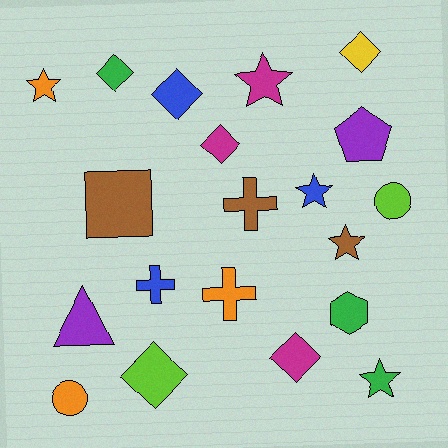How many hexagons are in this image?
There is 1 hexagon.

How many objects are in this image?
There are 20 objects.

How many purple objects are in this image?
There are 2 purple objects.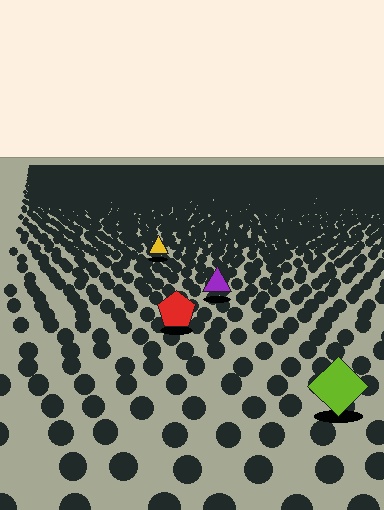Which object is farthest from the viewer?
The yellow triangle is farthest from the viewer. It appears smaller and the ground texture around it is denser.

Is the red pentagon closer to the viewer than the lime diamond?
No. The lime diamond is closer — you can tell from the texture gradient: the ground texture is coarser near it.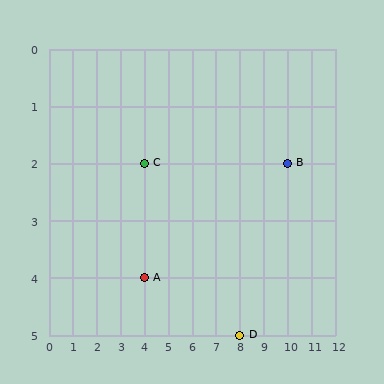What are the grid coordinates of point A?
Point A is at grid coordinates (4, 4).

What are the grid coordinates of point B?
Point B is at grid coordinates (10, 2).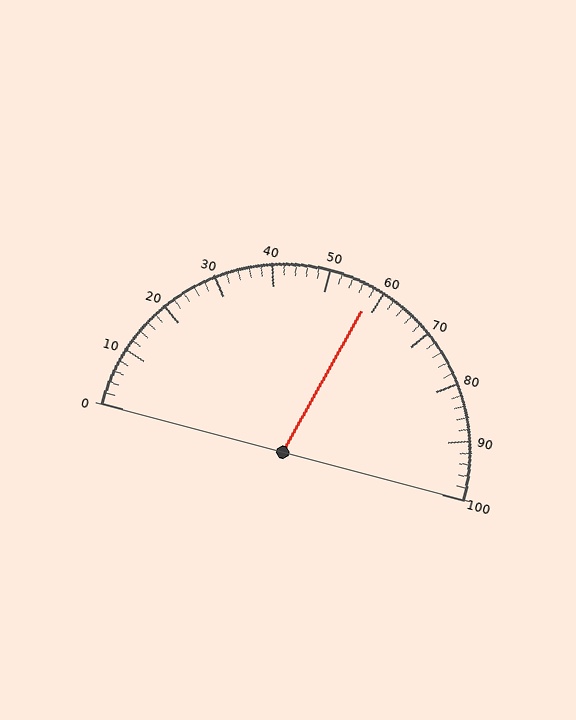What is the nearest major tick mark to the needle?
The nearest major tick mark is 60.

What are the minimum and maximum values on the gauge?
The gauge ranges from 0 to 100.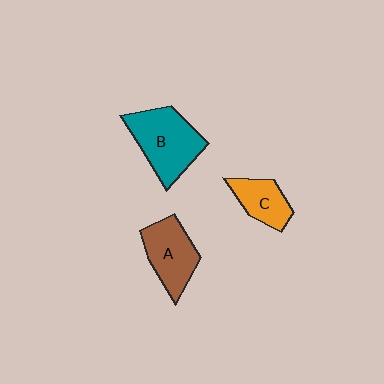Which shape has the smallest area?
Shape C (orange).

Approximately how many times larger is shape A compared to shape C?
Approximately 1.4 times.